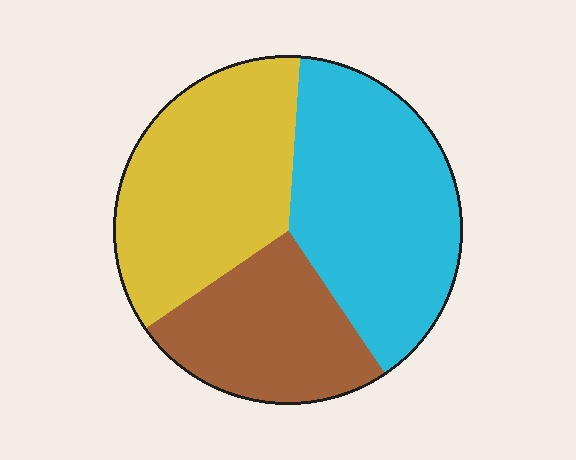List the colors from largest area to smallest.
From largest to smallest: cyan, yellow, brown.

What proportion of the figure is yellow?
Yellow takes up between a third and a half of the figure.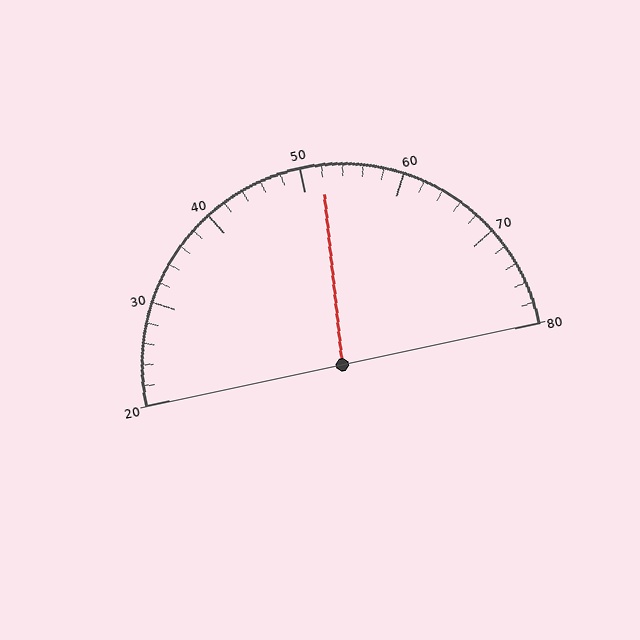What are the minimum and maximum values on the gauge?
The gauge ranges from 20 to 80.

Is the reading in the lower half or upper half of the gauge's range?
The reading is in the upper half of the range (20 to 80).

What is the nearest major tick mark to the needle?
The nearest major tick mark is 50.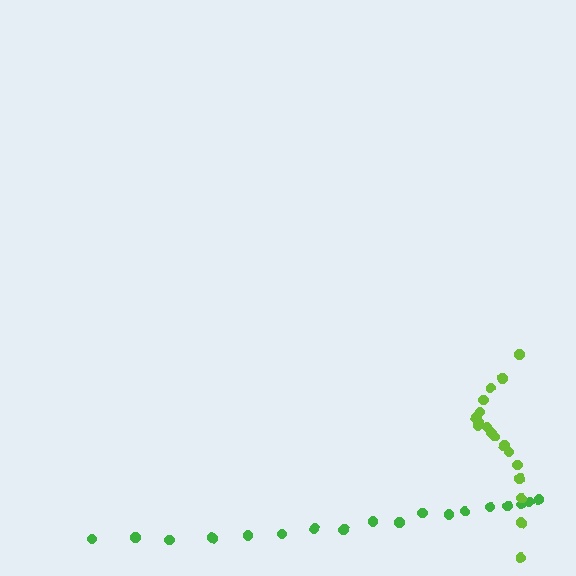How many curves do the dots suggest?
There are 2 distinct paths.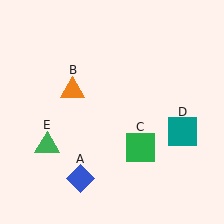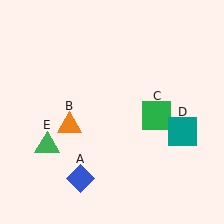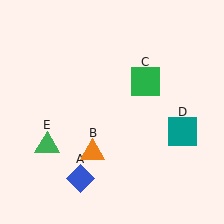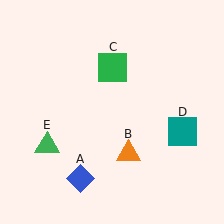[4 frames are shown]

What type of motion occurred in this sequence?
The orange triangle (object B), green square (object C) rotated counterclockwise around the center of the scene.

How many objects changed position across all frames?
2 objects changed position: orange triangle (object B), green square (object C).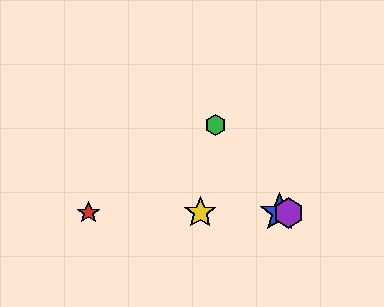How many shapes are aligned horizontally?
4 shapes (the red star, the blue star, the yellow star, the purple hexagon) are aligned horizontally.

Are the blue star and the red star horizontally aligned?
Yes, both are at y≈213.